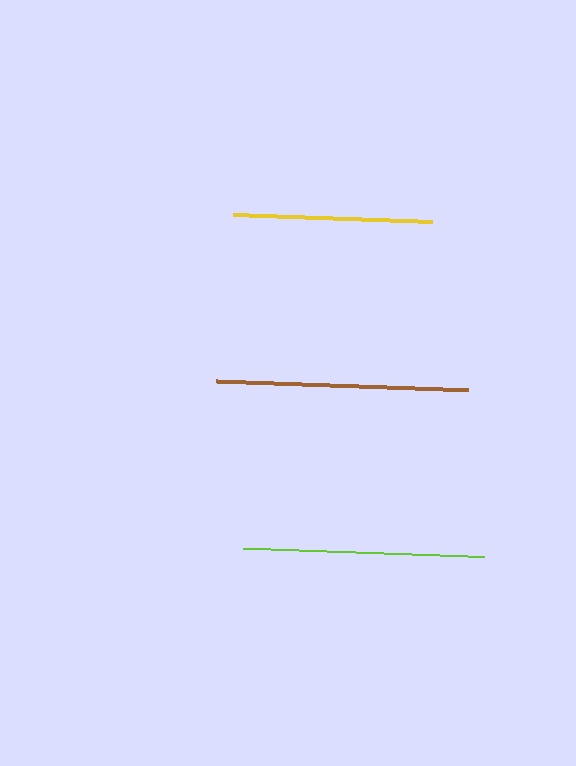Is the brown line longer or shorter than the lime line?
The brown line is longer than the lime line.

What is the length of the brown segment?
The brown segment is approximately 252 pixels long.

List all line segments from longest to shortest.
From longest to shortest: brown, lime, yellow.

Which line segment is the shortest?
The yellow line is the shortest at approximately 199 pixels.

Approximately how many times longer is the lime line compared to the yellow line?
The lime line is approximately 1.2 times the length of the yellow line.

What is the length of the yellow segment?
The yellow segment is approximately 199 pixels long.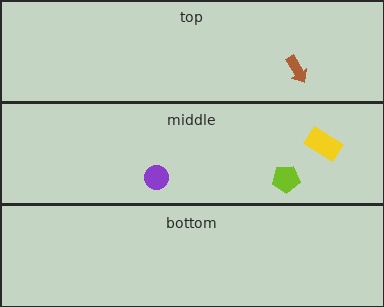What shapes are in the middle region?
The yellow rectangle, the purple circle, the lime pentagon.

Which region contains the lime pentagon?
The middle region.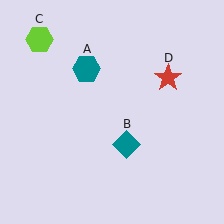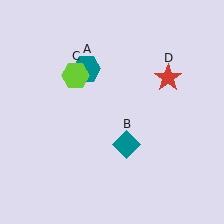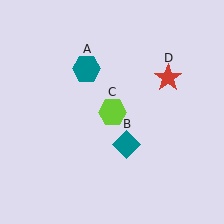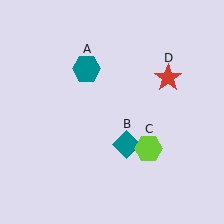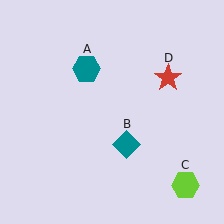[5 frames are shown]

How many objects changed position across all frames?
1 object changed position: lime hexagon (object C).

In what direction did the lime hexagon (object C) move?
The lime hexagon (object C) moved down and to the right.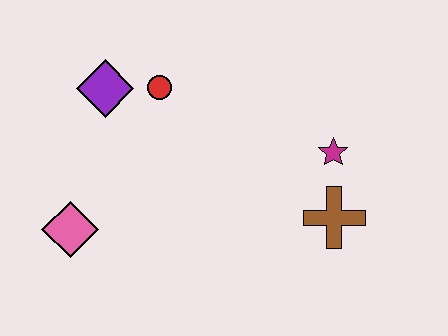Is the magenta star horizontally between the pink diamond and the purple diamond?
No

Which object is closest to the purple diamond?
The red circle is closest to the purple diamond.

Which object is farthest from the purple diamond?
The brown cross is farthest from the purple diamond.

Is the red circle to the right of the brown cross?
No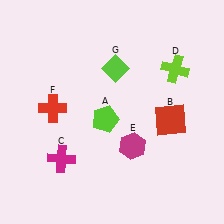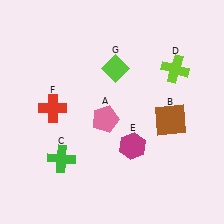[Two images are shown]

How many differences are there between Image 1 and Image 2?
There are 3 differences between the two images.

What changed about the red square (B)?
In Image 1, B is red. In Image 2, it changed to brown.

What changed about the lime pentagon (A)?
In Image 1, A is lime. In Image 2, it changed to pink.